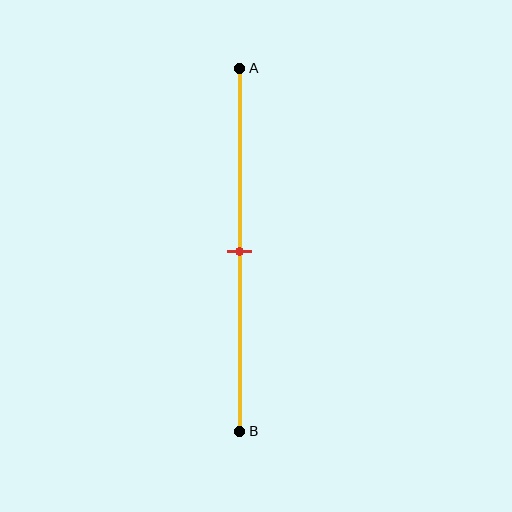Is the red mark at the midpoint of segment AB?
Yes, the mark is approximately at the midpoint.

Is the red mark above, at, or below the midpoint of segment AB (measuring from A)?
The red mark is approximately at the midpoint of segment AB.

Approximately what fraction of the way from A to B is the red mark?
The red mark is approximately 50% of the way from A to B.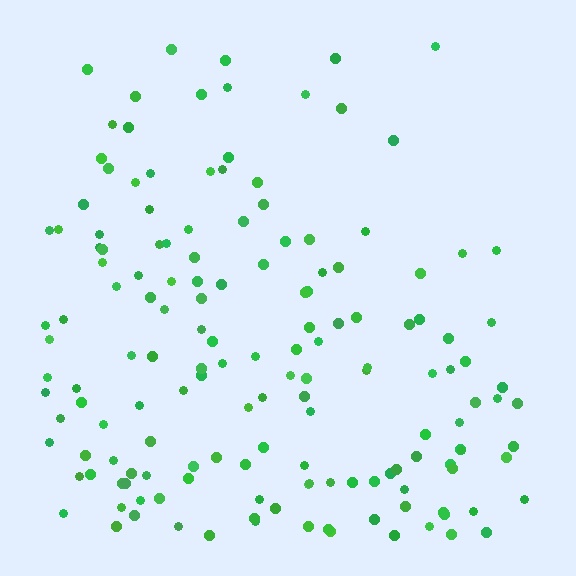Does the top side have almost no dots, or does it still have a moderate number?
Still a moderate number, just noticeably fewer than the bottom.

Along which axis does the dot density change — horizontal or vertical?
Vertical.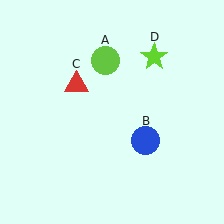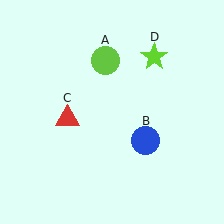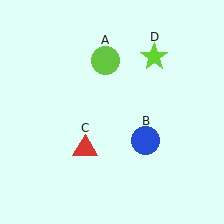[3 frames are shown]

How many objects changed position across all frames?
1 object changed position: red triangle (object C).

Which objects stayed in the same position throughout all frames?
Lime circle (object A) and blue circle (object B) and lime star (object D) remained stationary.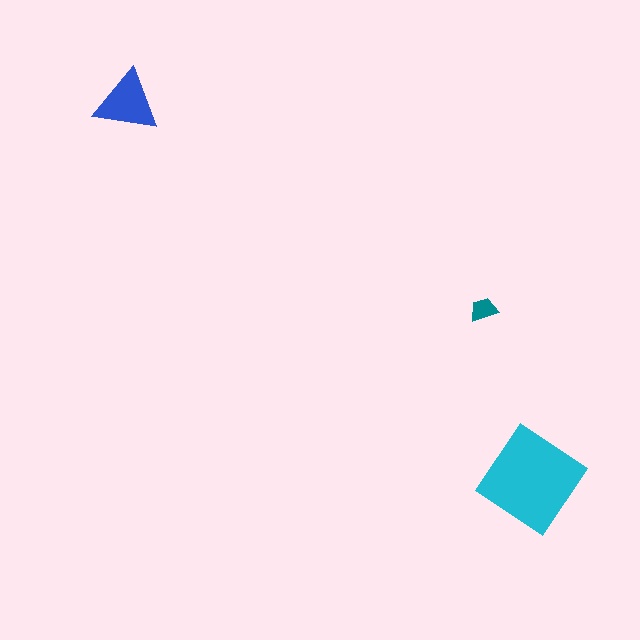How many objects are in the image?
There are 3 objects in the image.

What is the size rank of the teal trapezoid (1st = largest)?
3rd.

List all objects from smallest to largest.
The teal trapezoid, the blue triangle, the cyan diamond.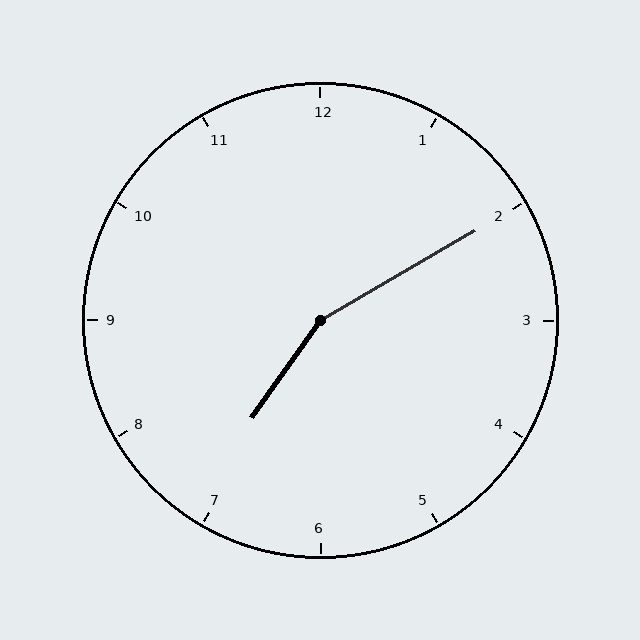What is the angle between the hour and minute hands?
Approximately 155 degrees.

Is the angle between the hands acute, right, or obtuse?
It is obtuse.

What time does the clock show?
7:10.